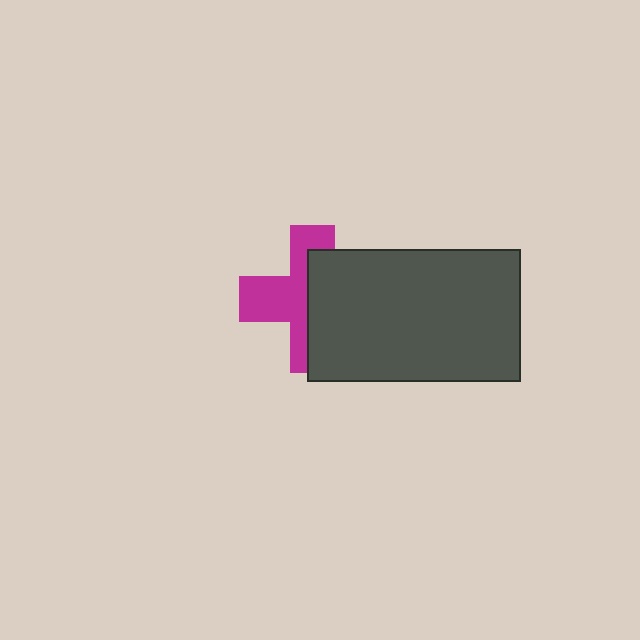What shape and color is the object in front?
The object in front is a dark gray rectangle.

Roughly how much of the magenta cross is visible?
About half of it is visible (roughly 49%).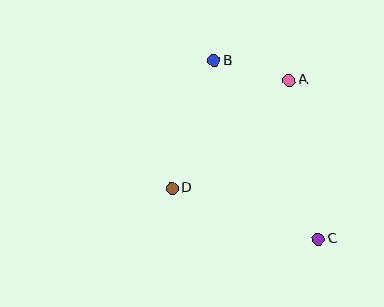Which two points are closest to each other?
Points A and B are closest to each other.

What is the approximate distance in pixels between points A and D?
The distance between A and D is approximately 160 pixels.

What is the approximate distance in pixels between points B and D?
The distance between B and D is approximately 135 pixels.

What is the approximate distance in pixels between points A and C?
The distance between A and C is approximately 161 pixels.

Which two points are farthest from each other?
Points B and C are farthest from each other.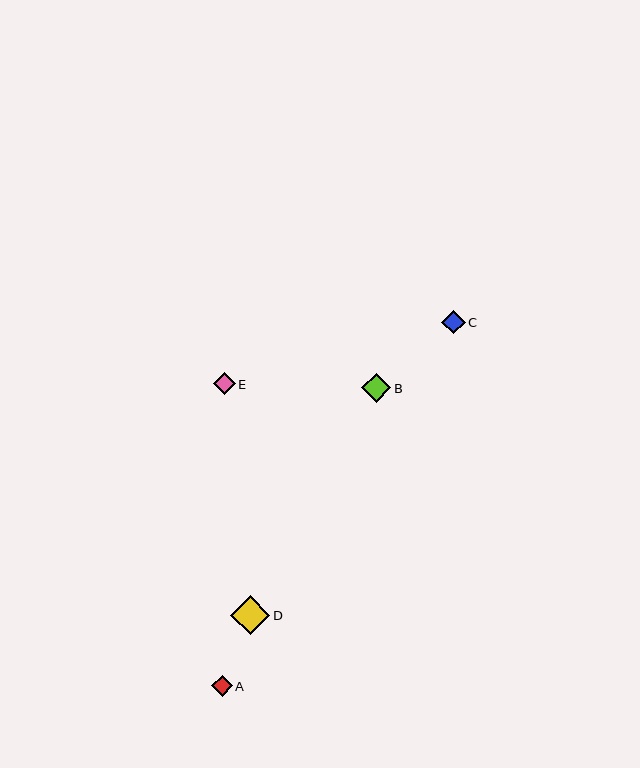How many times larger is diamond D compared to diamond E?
Diamond D is approximately 1.8 times the size of diamond E.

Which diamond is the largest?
Diamond D is the largest with a size of approximately 39 pixels.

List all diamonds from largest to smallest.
From largest to smallest: D, B, C, E, A.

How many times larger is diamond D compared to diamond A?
Diamond D is approximately 1.9 times the size of diamond A.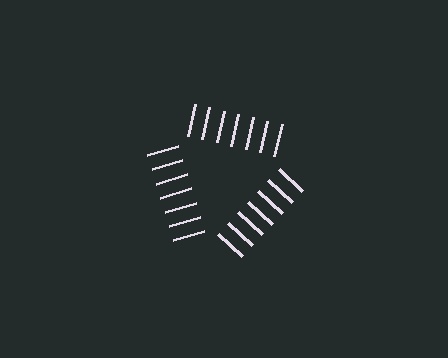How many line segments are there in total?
21 — 7 along each of the 3 edges.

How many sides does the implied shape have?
3 sides — the line-ends trace a triangle.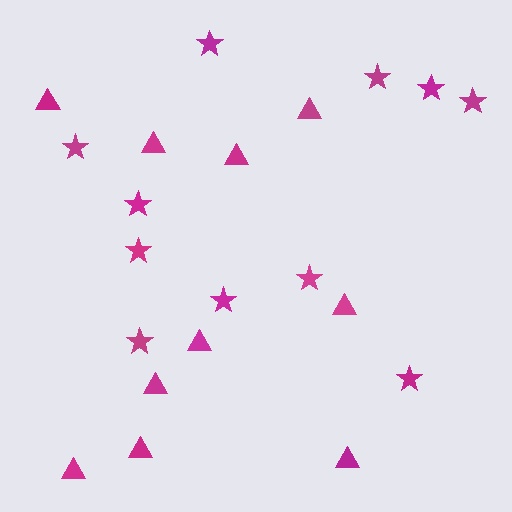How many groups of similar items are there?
There are 2 groups: one group of stars (11) and one group of triangles (10).